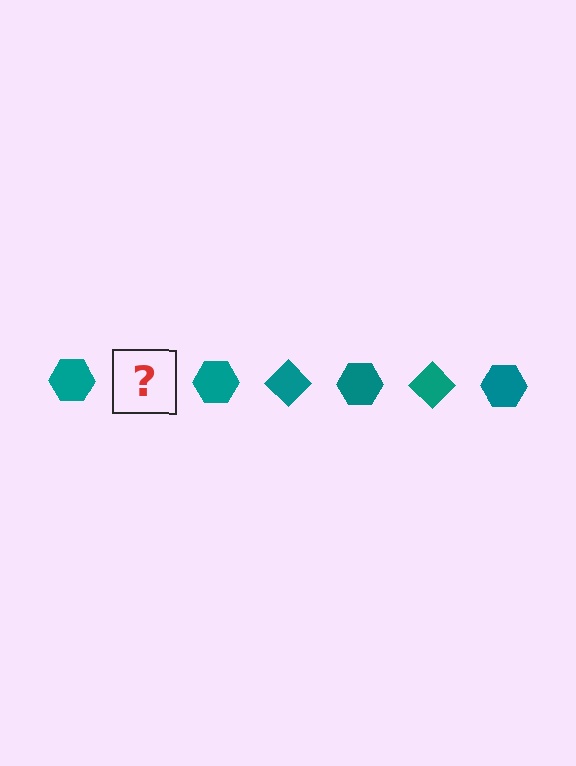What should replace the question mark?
The question mark should be replaced with a teal diamond.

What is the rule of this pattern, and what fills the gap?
The rule is that the pattern cycles through hexagon, diamond shapes in teal. The gap should be filled with a teal diamond.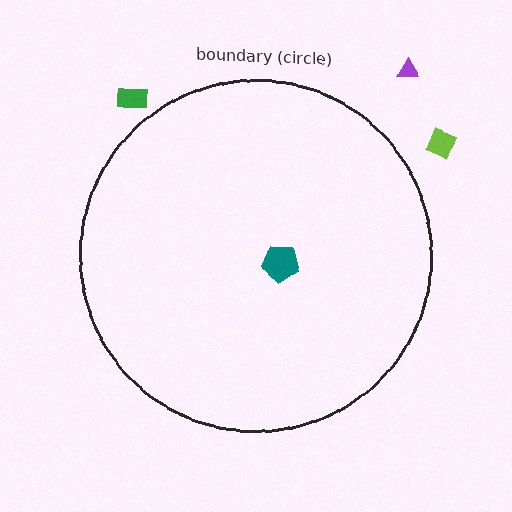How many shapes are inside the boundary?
1 inside, 3 outside.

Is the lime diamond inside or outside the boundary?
Outside.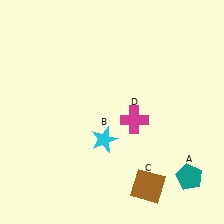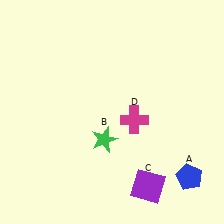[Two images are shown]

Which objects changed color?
A changed from teal to blue. B changed from cyan to green. C changed from brown to purple.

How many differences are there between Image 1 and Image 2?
There are 3 differences between the two images.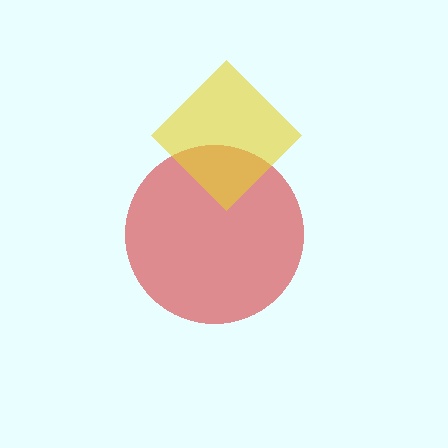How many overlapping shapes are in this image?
There are 2 overlapping shapes in the image.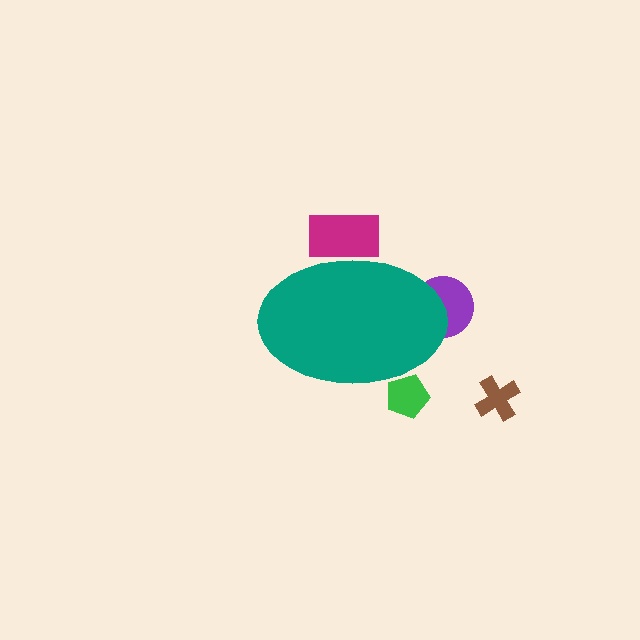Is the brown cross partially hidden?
No, the brown cross is fully visible.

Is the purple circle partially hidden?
Yes, the purple circle is partially hidden behind the teal ellipse.